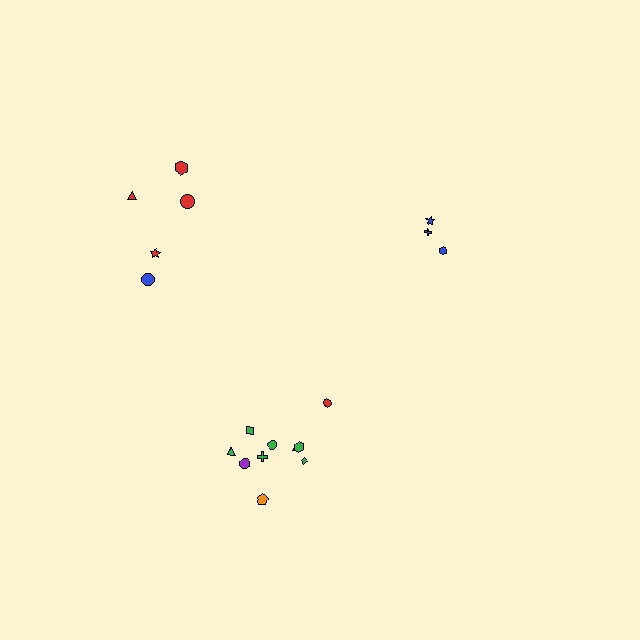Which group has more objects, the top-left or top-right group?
The top-left group.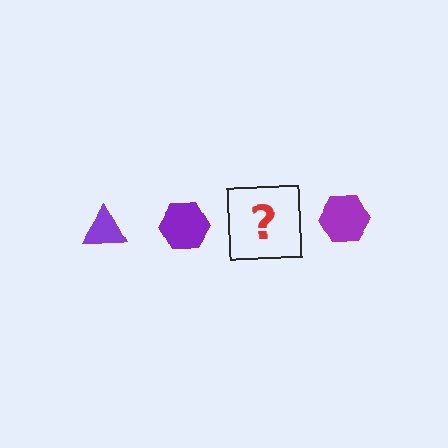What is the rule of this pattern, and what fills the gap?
The rule is that the pattern cycles through triangle, hexagon shapes in purple. The gap should be filled with a purple triangle.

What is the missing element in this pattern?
The missing element is a purple triangle.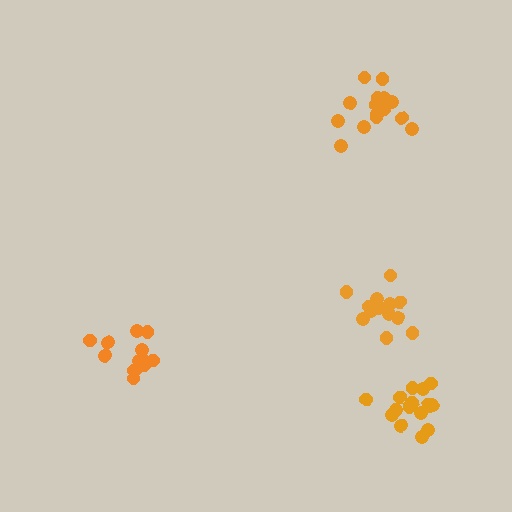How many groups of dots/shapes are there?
There are 4 groups.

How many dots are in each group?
Group 1: 16 dots, Group 2: 16 dots, Group 3: 14 dots, Group 4: 13 dots (59 total).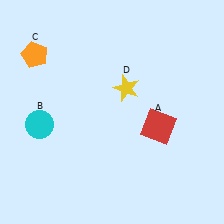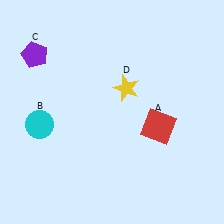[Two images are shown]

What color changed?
The pentagon (C) changed from orange in Image 1 to purple in Image 2.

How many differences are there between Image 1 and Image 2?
There is 1 difference between the two images.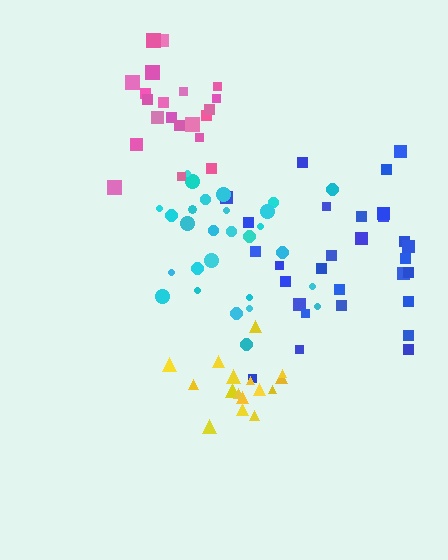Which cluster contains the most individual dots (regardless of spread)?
Blue (30).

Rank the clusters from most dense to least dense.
yellow, pink, cyan, blue.